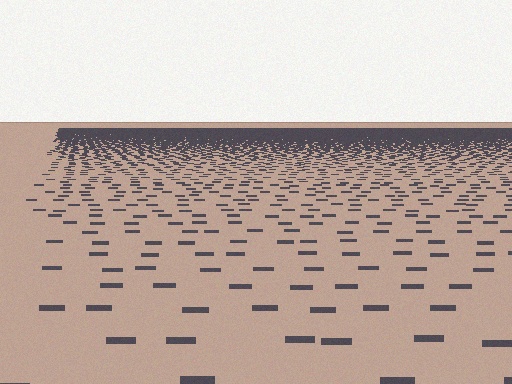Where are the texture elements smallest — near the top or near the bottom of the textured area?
Near the top.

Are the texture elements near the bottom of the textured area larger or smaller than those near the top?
Larger. Near the bottom, elements are closer to the viewer and appear at a bigger on-screen size.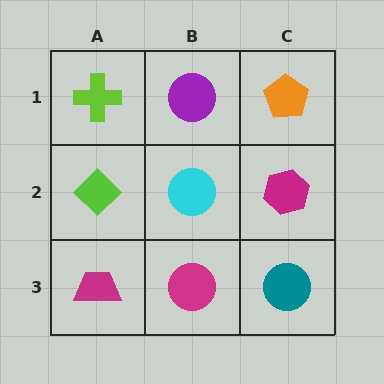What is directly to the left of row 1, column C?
A purple circle.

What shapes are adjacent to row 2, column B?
A purple circle (row 1, column B), a magenta circle (row 3, column B), a lime diamond (row 2, column A), a magenta hexagon (row 2, column C).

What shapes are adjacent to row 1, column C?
A magenta hexagon (row 2, column C), a purple circle (row 1, column B).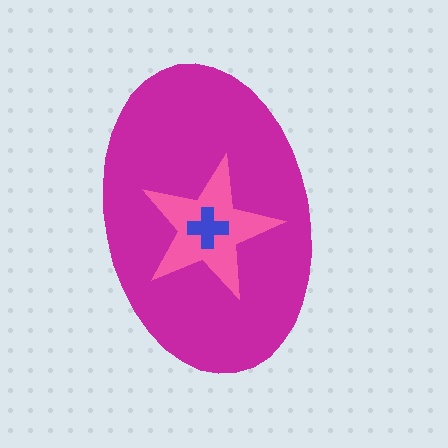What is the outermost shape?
The magenta ellipse.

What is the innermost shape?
The blue cross.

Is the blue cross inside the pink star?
Yes.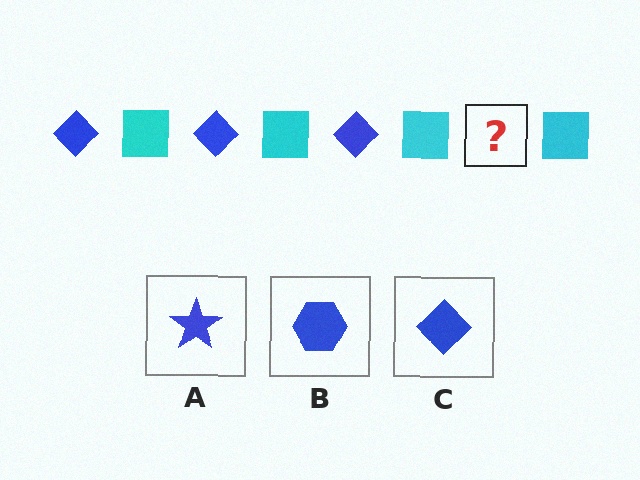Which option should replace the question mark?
Option C.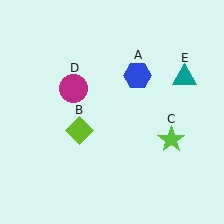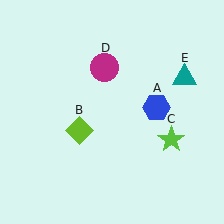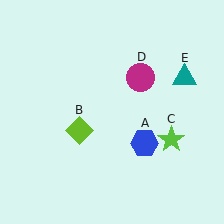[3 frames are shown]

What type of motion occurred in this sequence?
The blue hexagon (object A), magenta circle (object D) rotated clockwise around the center of the scene.